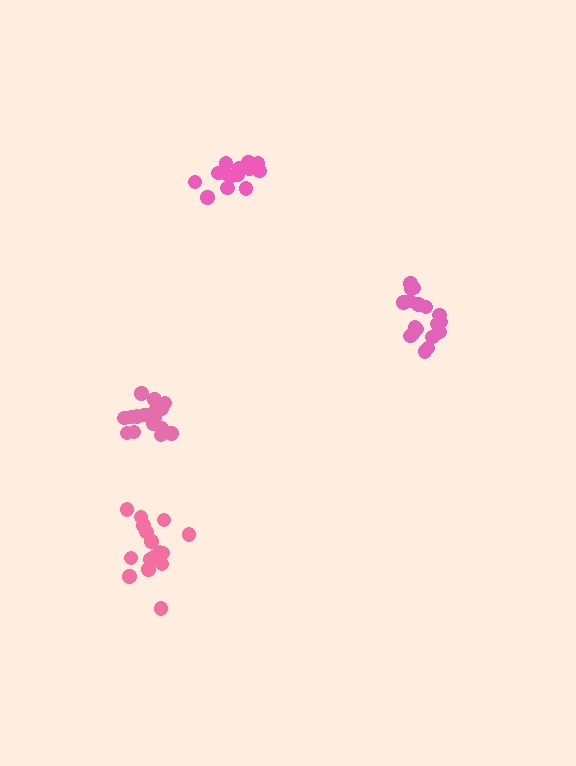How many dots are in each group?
Group 1: 18 dots, Group 2: 15 dots, Group 3: 19 dots, Group 4: 16 dots (68 total).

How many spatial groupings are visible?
There are 4 spatial groupings.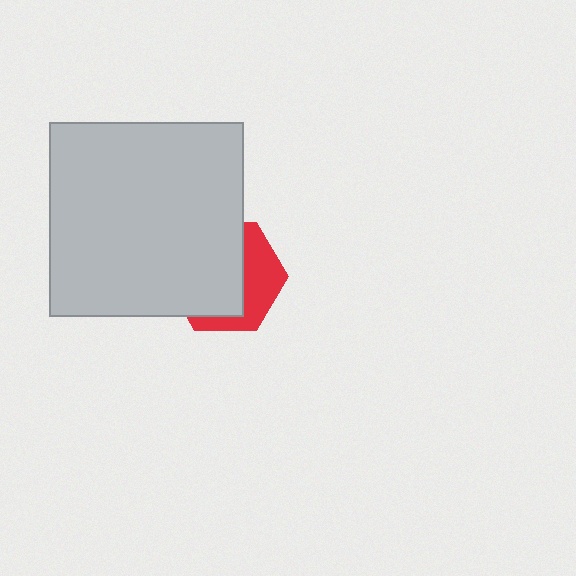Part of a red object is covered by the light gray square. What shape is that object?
It is a hexagon.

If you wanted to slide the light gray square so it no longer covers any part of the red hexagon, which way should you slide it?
Slide it toward the upper-left — that is the most direct way to separate the two shapes.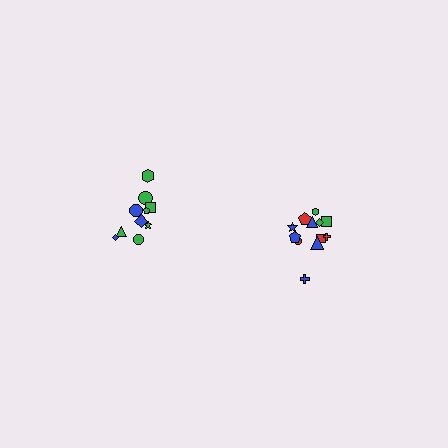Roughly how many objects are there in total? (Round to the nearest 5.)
Roughly 20 objects in total.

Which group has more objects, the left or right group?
The right group.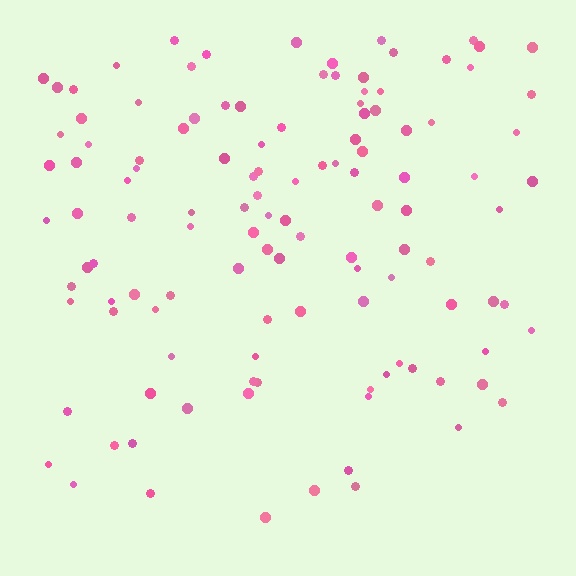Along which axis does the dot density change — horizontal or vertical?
Vertical.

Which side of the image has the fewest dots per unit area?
The bottom.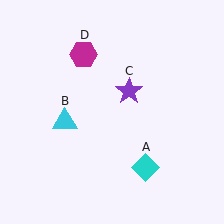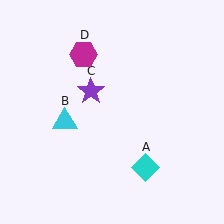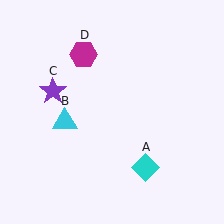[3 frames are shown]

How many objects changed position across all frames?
1 object changed position: purple star (object C).